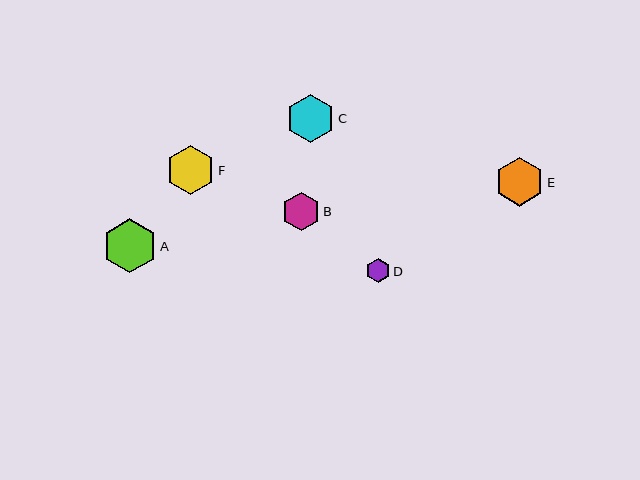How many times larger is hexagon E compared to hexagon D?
Hexagon E is approximately 2.0 times the size of hexagon D.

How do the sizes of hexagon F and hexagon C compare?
Hexagon F and hexagon C are approximately the same size.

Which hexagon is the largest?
Hexagon A is the largest with a size of approximately 54 pixels.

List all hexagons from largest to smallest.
From largest to smallest: A, E, F, C, B, D.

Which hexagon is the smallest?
Hexagon D is the smallest with a size of approximately 24 pixels.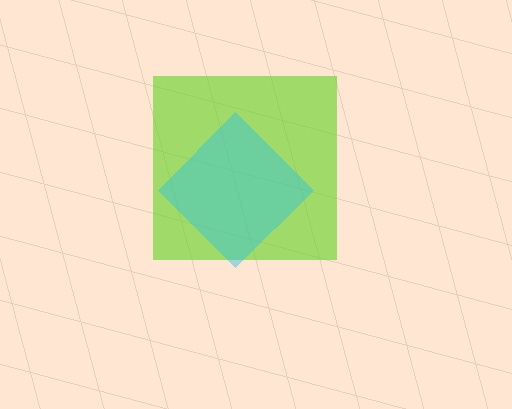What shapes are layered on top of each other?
The layered shapes are: a lime square, a cyan diamond.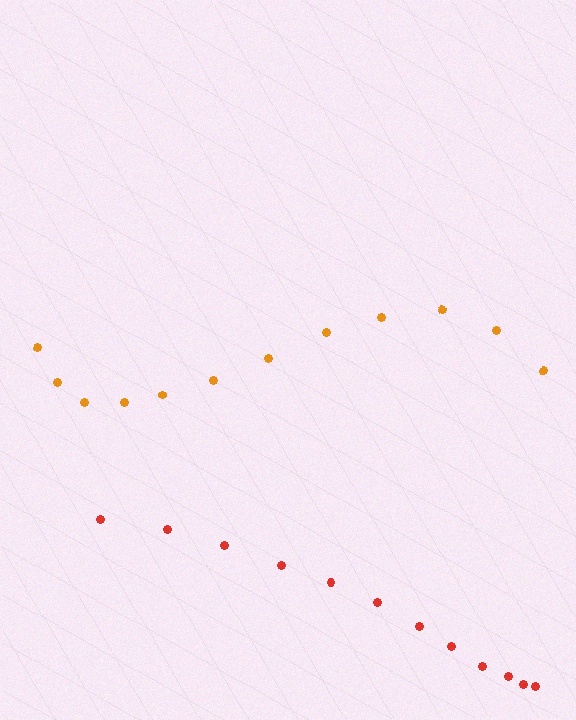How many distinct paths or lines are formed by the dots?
There are 2 distinct paths.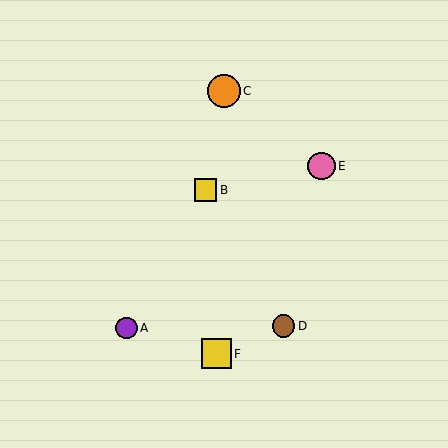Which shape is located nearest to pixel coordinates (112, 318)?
The purple circle (labeled A) at (126, 328) is nearest to that location.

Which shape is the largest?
The orange circle (labeled C) is the largest.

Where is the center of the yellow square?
The center of the yellow square is at (205, 190).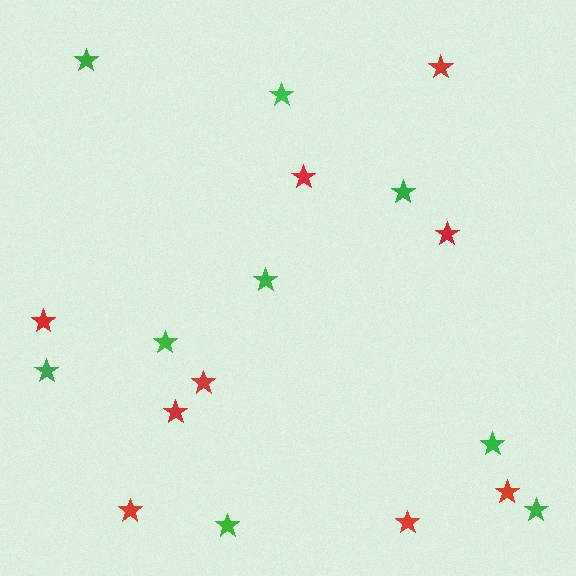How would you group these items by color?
There are 2 groups: one group of green stars (9) and one group of red stars (9).